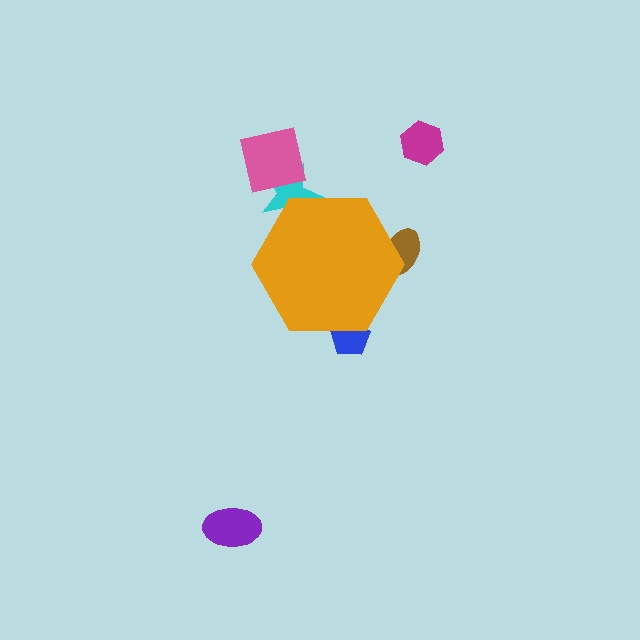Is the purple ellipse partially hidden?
No, the purple ellipse is fully visible.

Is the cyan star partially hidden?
Yes, the cyan star is partially hidden behind the orange hexagon.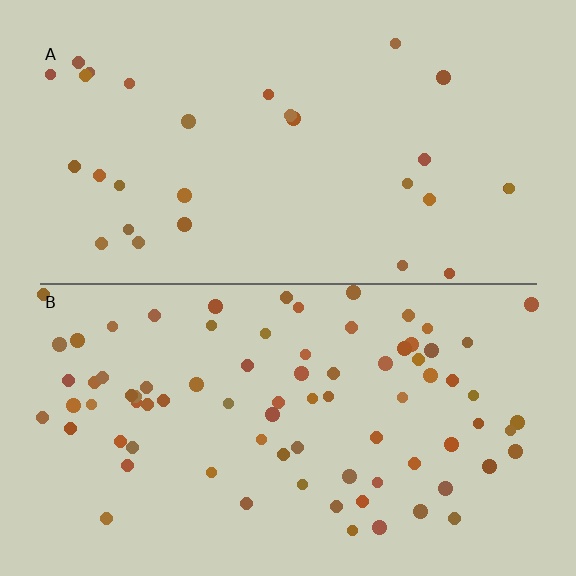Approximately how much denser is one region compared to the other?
Approximately 2.8× — region B over region A.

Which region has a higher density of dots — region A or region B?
B (the bottom).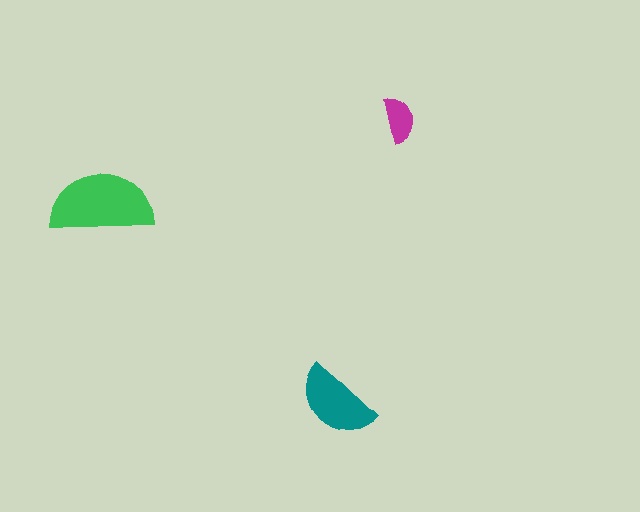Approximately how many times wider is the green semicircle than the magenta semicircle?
About 2.5 times wider.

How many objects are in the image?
There are 3 objects in the image.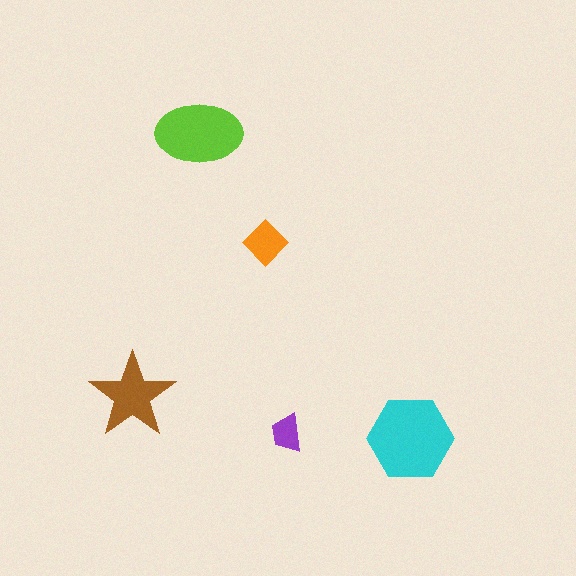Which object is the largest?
The cyan hexagon.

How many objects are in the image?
There are 5 objects in the image.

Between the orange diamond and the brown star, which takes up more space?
The brown star.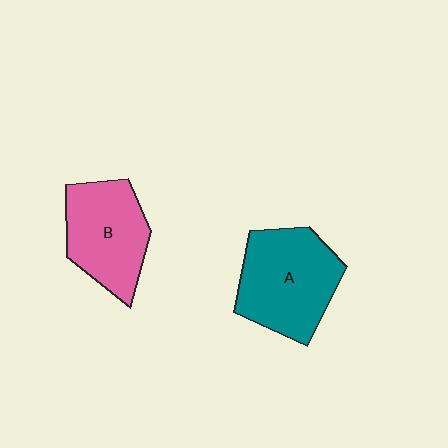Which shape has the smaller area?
Shape B (pink).